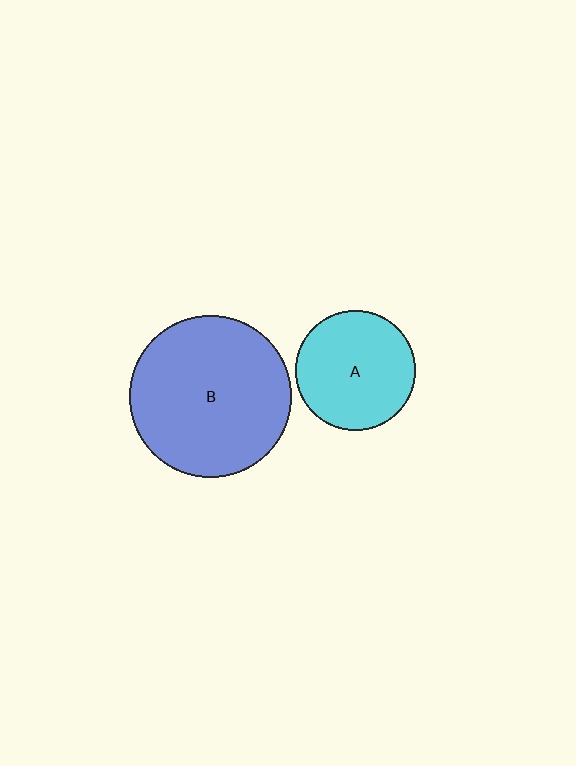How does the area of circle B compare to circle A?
Approximately 1.8 times.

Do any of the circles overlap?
No, none of the circles overlap.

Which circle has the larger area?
Circle B (blue).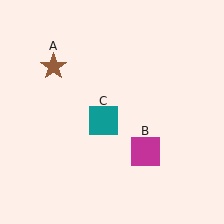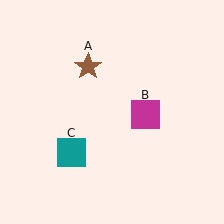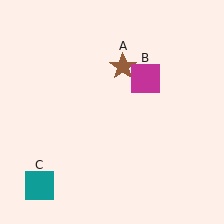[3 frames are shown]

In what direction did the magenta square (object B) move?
The magenta square (object B) moved up.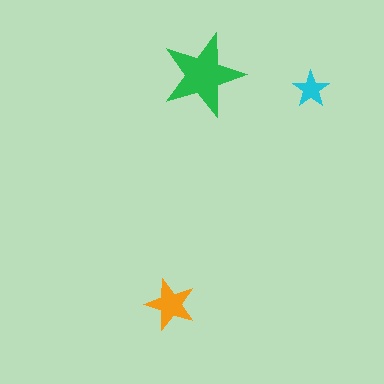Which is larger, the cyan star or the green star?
The green one.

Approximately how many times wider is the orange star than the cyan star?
About 1.5 times wider.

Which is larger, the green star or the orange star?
The green one.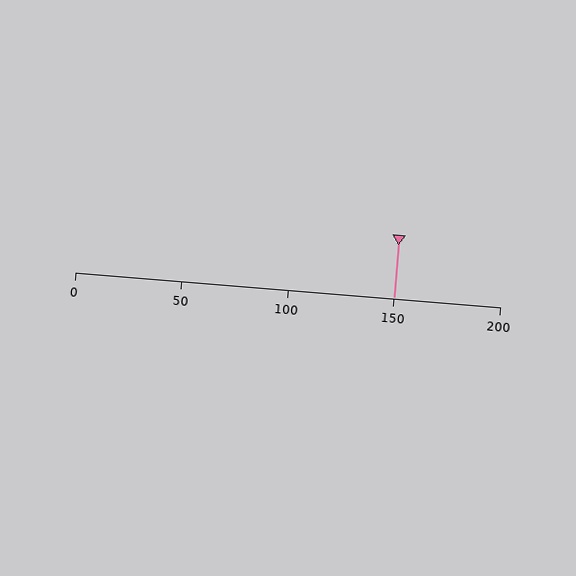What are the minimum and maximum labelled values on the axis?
The axis runs from 0 to 200.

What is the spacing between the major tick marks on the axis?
The major ticks are spaced 50 apart.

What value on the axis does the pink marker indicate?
The marker indicates approximately 150.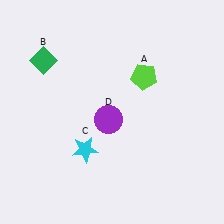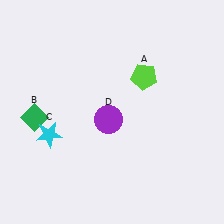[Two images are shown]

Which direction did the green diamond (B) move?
The green diamond (B) moved down.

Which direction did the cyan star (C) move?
The cyan star (C) moved left.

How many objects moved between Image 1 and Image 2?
2 objects moved between the two images.